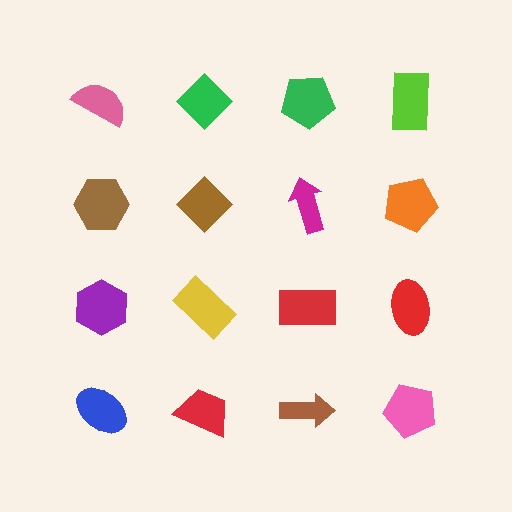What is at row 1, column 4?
A lime rectangle.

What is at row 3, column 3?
A red rectangle.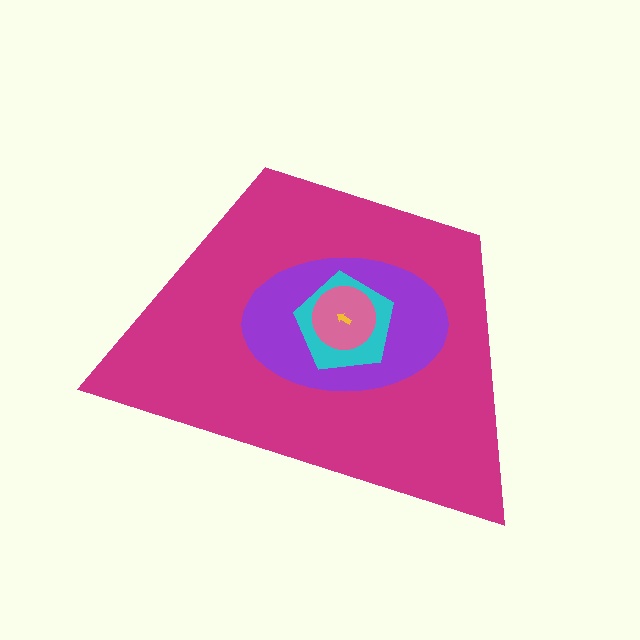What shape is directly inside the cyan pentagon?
The pink circle.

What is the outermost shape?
The magenta trapezoid.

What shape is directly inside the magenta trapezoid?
The purple ellipse.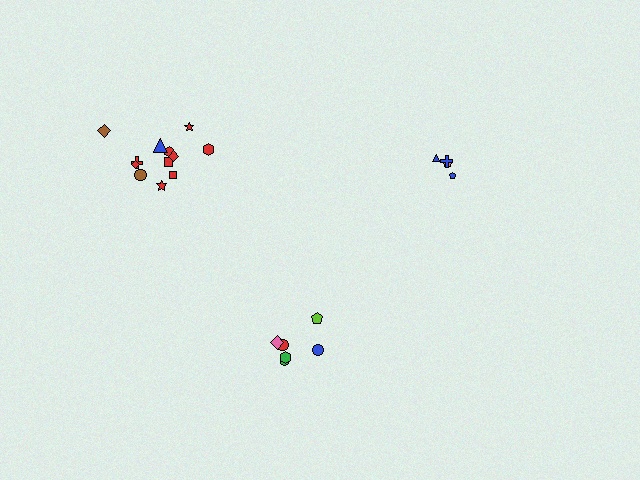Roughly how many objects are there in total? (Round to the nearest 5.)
Roughly 20 objects in total.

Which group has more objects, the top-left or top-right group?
The top-left group.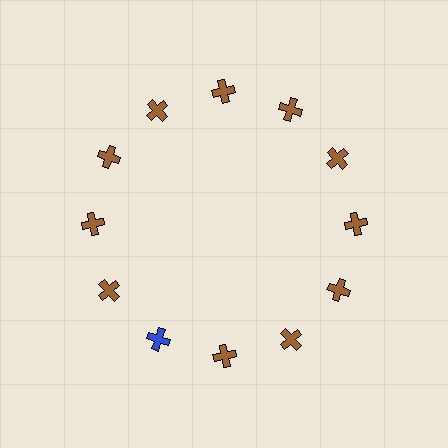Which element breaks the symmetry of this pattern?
The blue cross at roughly the 7 o'clock position breaks the symmetry. All other shapes are brown crosses.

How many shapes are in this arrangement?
There are 12 shapes arranged in a ring pattern.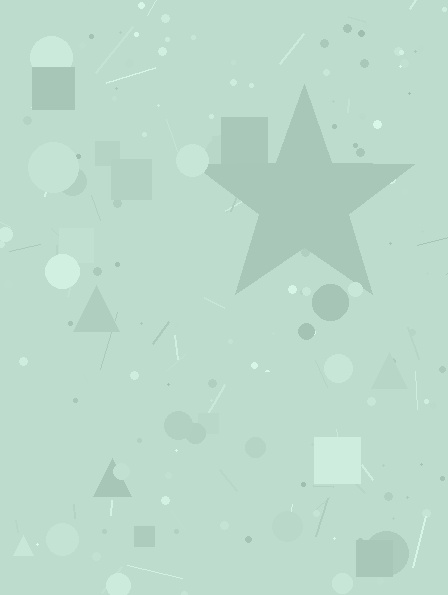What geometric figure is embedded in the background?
A star is embedded in the background.